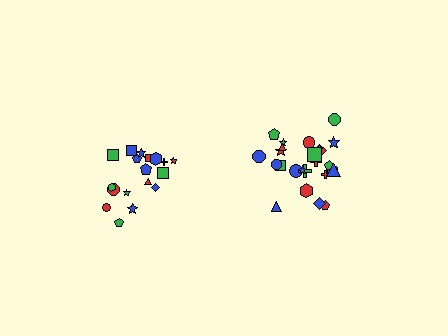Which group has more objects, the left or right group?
The right group.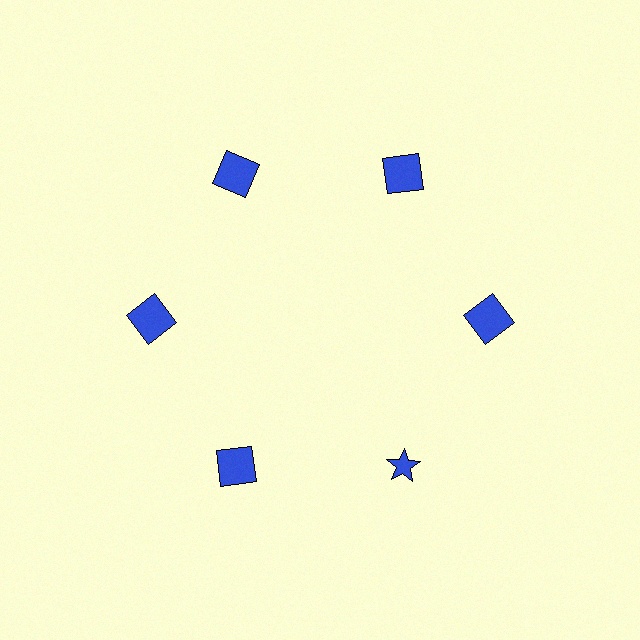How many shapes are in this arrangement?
There are 6 shapes arranged in a ring pattern.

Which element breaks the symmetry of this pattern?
The blue star at roughly the 5 o'clock position breaks the symmetry. All other shapes are blue squares.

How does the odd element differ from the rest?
It has a different shape: star instead of square.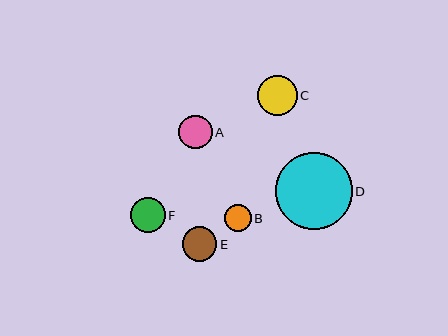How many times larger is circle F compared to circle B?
Circle F is approximately 1.3 times the size of circle B.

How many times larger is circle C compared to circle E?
Circle C is approximately 1.2 times the size of circle E.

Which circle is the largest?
Circle D is the largest with a size of approximately 77 pixels.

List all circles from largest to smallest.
From largest to smallest: D, C, F, E, A, B.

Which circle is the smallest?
Circle B is the smallest with a size of approximately 27 pixels.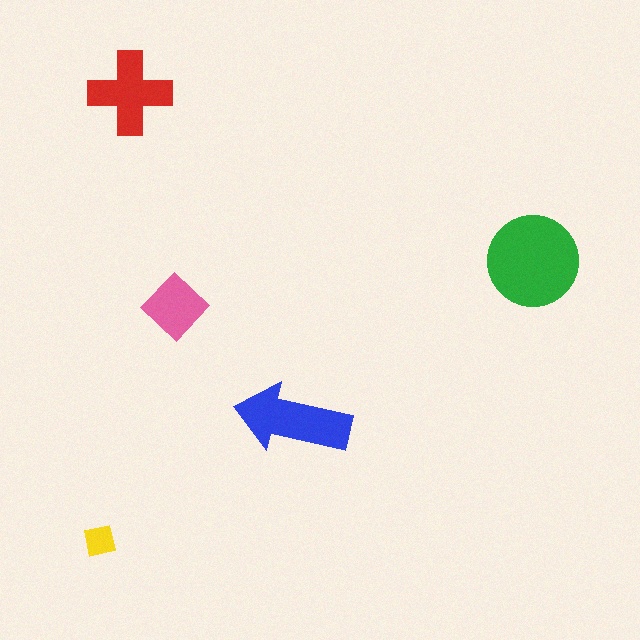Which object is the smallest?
The yellow square.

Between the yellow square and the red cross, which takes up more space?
The red cross.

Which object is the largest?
The green circle.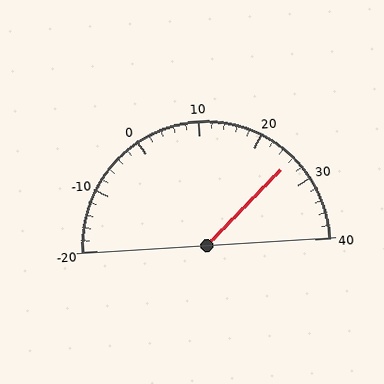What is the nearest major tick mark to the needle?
The nearest major tick mark is 30.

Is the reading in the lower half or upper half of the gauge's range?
The reading is in the upper half of the range (-20 to 40).